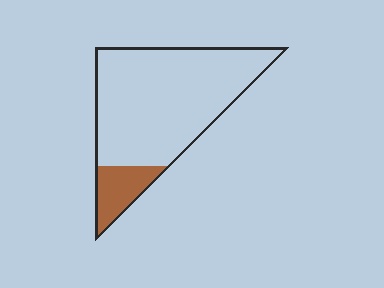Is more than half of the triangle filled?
No.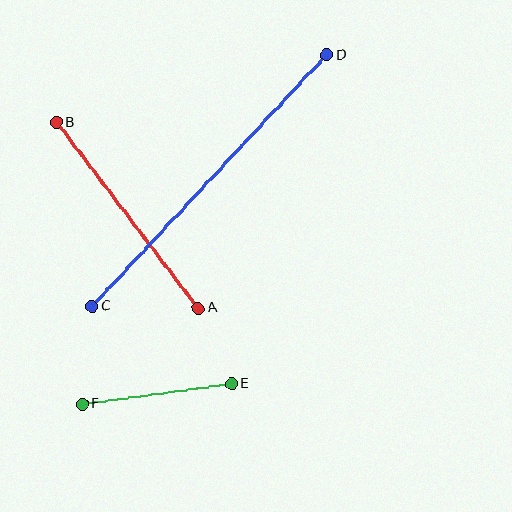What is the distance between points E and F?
The distance is approximately 150 pixels.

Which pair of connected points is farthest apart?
Points C and D are farthest apart.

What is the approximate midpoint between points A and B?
The midpoint is at approximately (127, 215) pixels.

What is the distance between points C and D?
The distance is approximately 344 pixels.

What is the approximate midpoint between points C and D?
The midpoint is at approximately (210, 181) pixels.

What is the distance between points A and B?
The distance is approximately 234 pixels.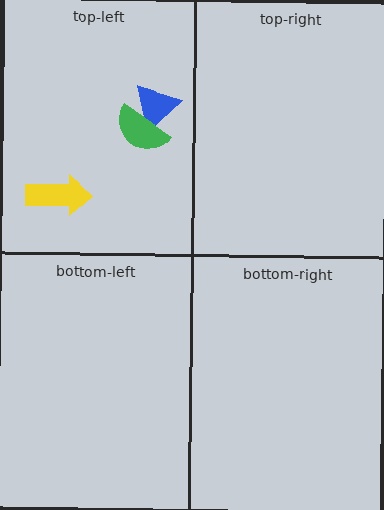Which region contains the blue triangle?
The top-left region.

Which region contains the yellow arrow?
The top-left region.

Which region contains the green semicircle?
The top-left region.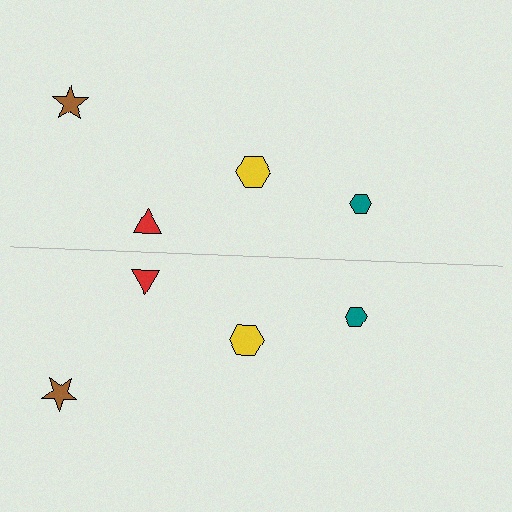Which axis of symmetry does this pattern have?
The pattern has a horizontal axis of symmetry running through the center of the image.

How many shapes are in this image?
There are 8 shapes in this image.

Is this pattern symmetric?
Yes, this pattern has bilateral (reflection) symmetry.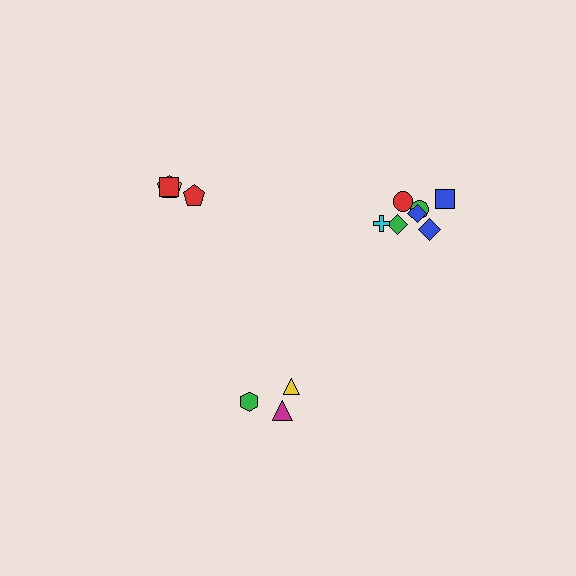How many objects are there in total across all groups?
There are 13 objects.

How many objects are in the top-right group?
There are 7 objects.